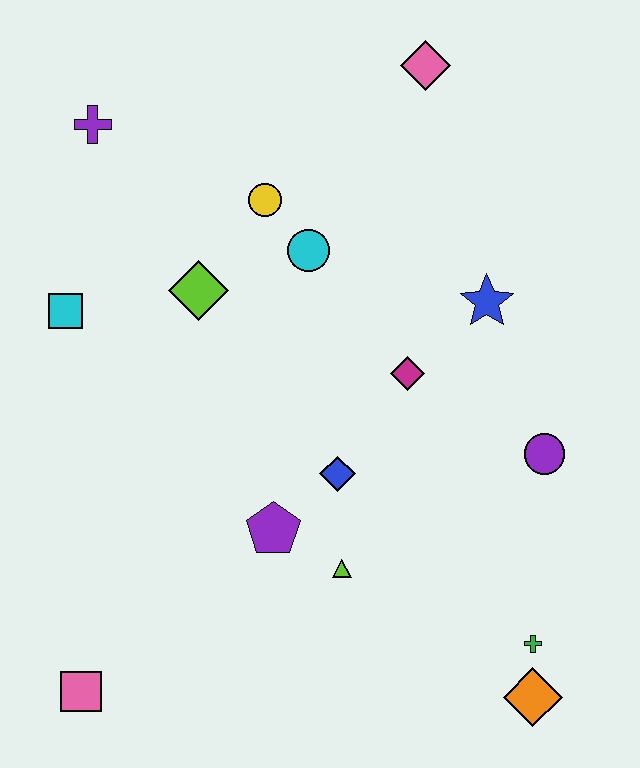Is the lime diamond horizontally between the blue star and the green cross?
No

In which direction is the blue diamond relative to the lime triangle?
The blue diamond is above the lime triangle.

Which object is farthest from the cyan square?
The orange diamond is farthest from the cyan square.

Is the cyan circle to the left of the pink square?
No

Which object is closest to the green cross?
The orange diamond is closest to the green cross.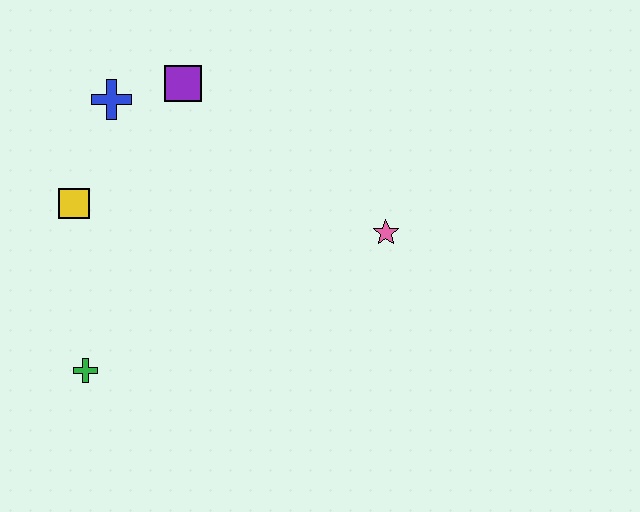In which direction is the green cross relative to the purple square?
The green cross is below the purple square.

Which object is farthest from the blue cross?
The pink star is farthest from the blue cross.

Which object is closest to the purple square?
The blue cross is closest to the purple square.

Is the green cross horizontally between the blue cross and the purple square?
No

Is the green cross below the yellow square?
Yes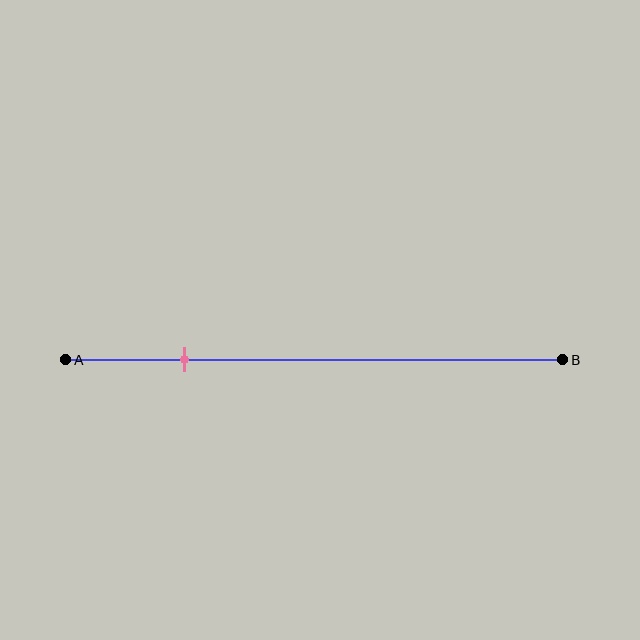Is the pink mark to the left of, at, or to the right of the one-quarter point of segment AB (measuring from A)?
The pink mark is approximately at the one-quarter point of segment AB.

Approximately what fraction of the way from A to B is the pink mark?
The pink mark is approximately 25% of the way from A to B.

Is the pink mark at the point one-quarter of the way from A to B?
Yes, the mark is approximately at the one-quarter point.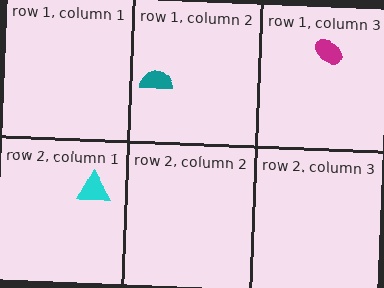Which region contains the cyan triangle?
The row 2, column 1 region.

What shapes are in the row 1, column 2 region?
The teal semicircle.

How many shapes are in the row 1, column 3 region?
1.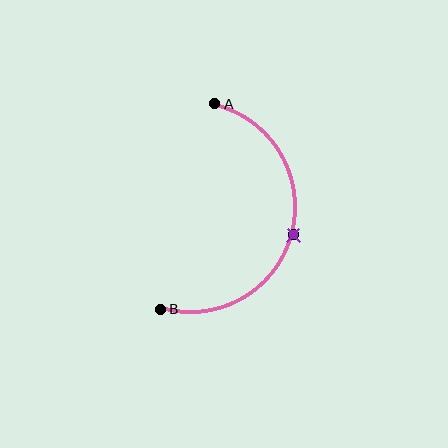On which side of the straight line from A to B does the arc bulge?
The arc bulges to the right of the straight line connecting A and B.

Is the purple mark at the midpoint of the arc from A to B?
Yes. The purple mark lies on the arc at equal arc-length from both A and B — it is the arc midpoint.